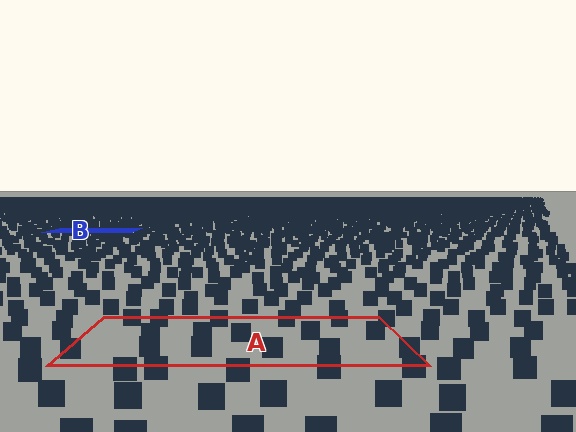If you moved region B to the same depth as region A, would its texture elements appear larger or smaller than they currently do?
They would appear larger. At a closer depth, the same texture elements are projected at a bigger on-screen size.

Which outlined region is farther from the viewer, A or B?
Region B is farther from the viewer — the texture elements inside it appear smaller and more densely packed.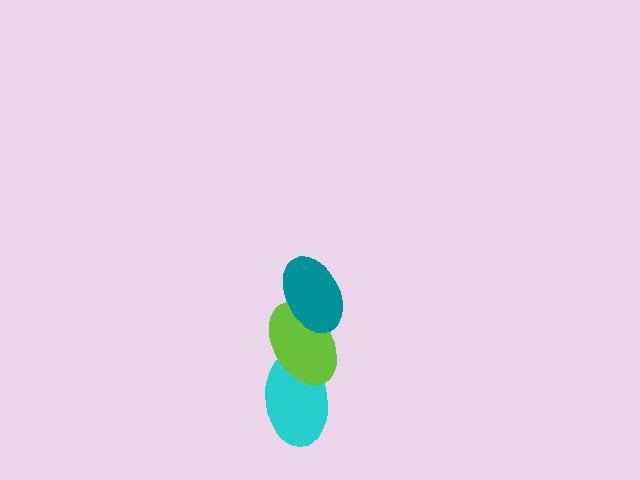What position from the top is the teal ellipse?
The teal ellipse is 1st from the top.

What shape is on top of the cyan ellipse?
The lime ellipse is on top of the cyan ellipse.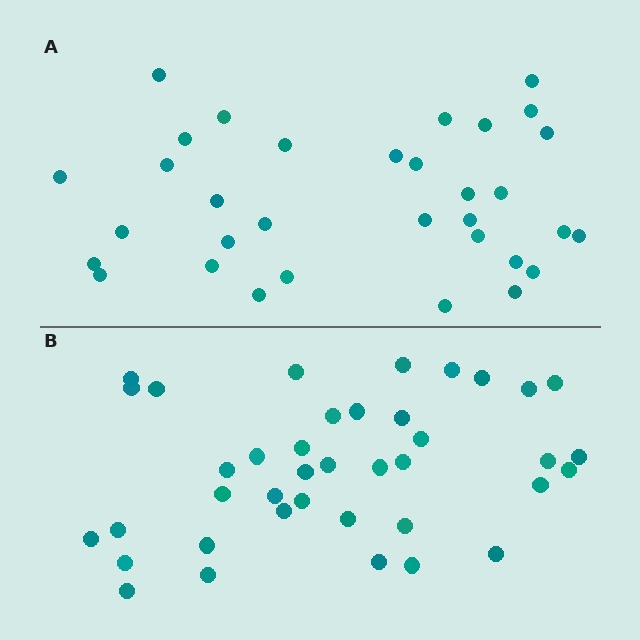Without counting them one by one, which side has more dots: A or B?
Region B (the bottom region) has more dots.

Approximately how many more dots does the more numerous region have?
Region B has about 6 more dots than region A.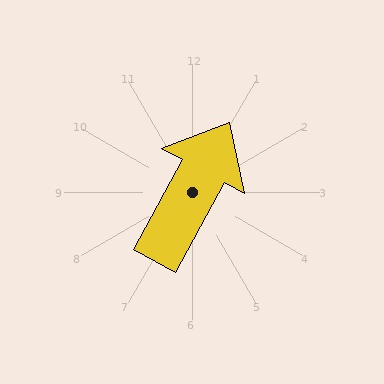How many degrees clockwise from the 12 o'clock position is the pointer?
Approximately 29 degrees.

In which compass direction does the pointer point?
Northeast.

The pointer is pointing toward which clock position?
Roughly 1 o'clock.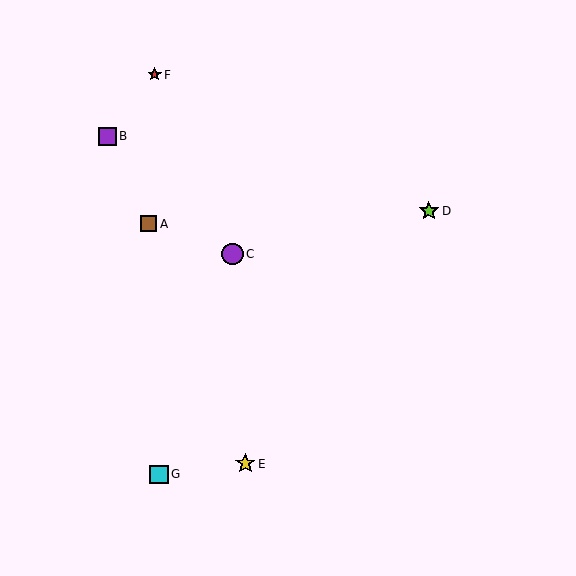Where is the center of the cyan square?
The center of the cyan square is at (159, 474).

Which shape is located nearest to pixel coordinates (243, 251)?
The purple circle (labeled C) at (233, 254) is nearest to that location.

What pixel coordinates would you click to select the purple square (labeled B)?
Click at (107, 136) to select the purple square B.